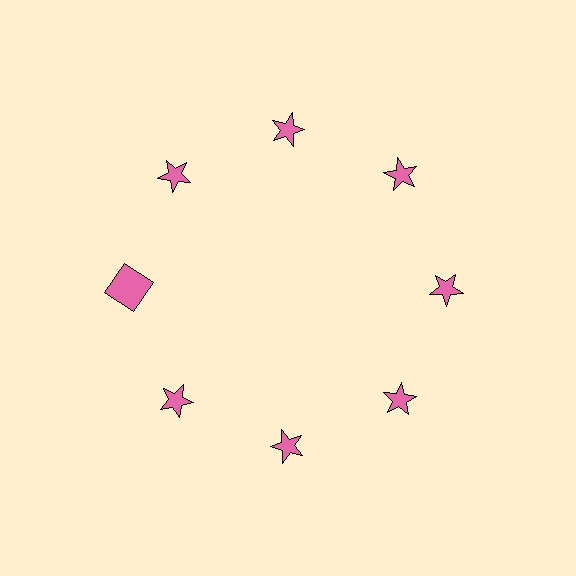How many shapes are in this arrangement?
There are 8 shapes arranged in a ring pattern.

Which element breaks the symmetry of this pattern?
The pink square at roughly the 9 o'clock position breaks the symmetry. All other shapes are pink stars.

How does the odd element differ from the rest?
It has a different shape: square instead of star.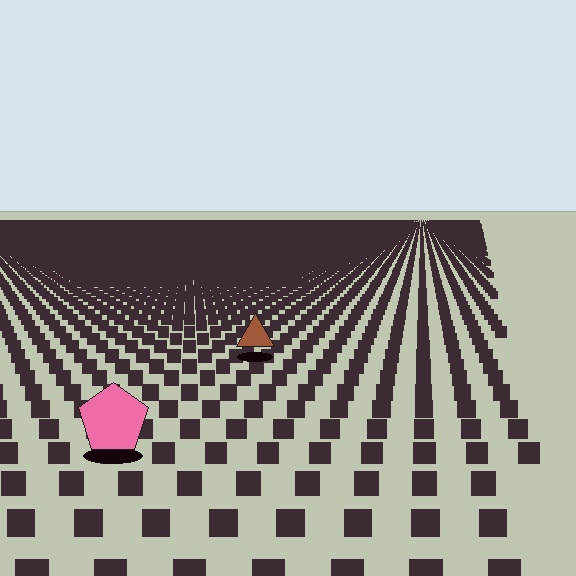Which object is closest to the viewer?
The pink pentagon is closest. The texture marks near it are larger and more spread out.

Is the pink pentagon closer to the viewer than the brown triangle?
Yes. The pink pentagon is closer — you can tell from the texture gradient: the ground texture is coarser near it.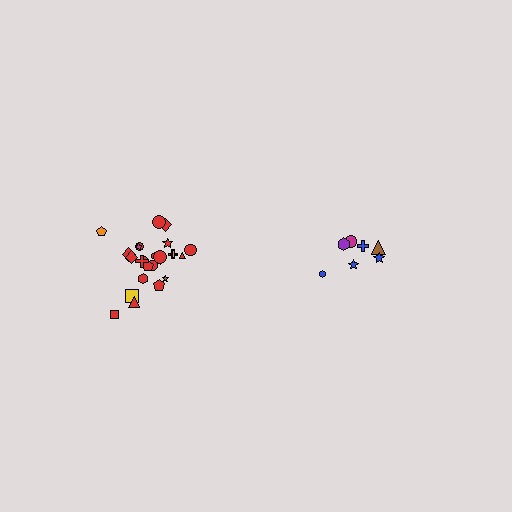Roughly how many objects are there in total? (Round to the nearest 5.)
Roughly 30 objects in total.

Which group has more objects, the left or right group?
The left group.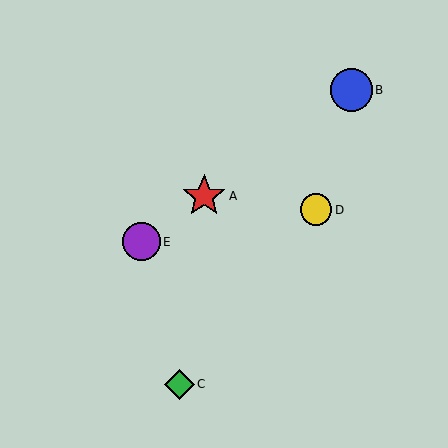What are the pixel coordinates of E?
Object E is at (141, 242).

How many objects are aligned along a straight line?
3 objects (A, B, E) are aligned along a straight line.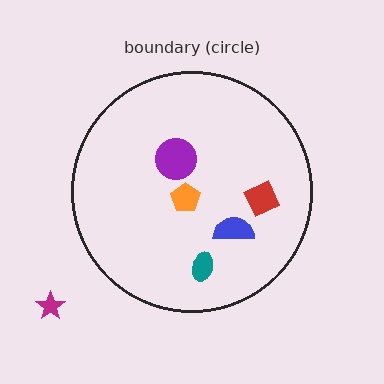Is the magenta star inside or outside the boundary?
Outside.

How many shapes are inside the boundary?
5 inside, 1 outside.